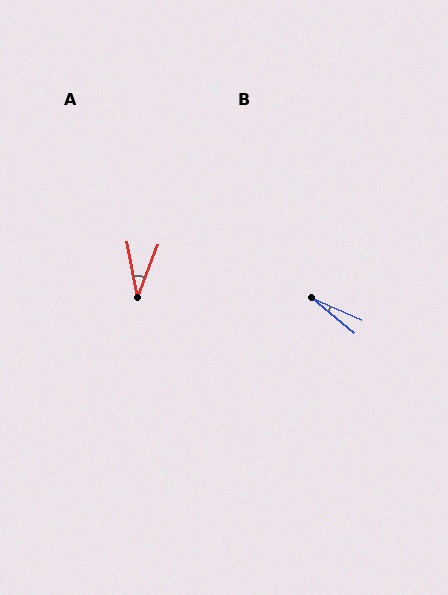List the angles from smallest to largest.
B (15°), A (32°).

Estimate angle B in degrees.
Approximately 15 degrees.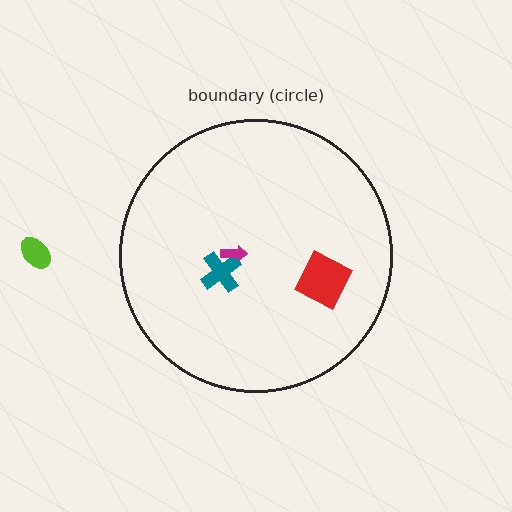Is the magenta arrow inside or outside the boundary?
Inside.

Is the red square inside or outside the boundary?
Inside.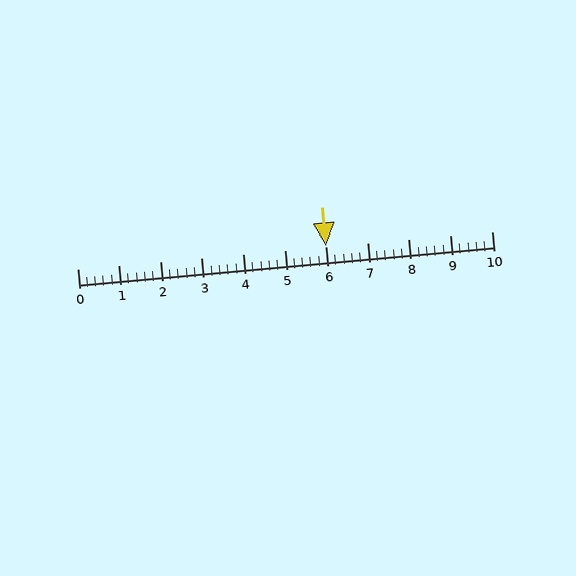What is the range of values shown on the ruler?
The ruler shows values from 0 to 10.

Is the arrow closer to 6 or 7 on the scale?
The arrow is closer to 6.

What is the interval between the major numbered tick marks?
The major tick marks are spaced 1 units apart.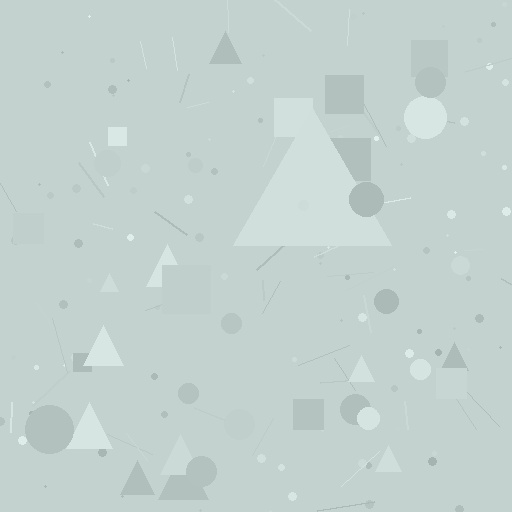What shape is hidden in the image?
A triangle is hidden in the image.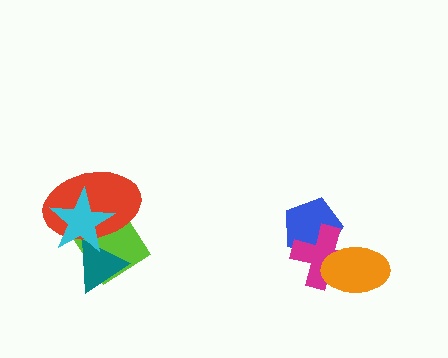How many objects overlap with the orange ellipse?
1 object overlaps with the orange ellipse.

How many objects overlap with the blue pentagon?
1 object overlaps with the blue pentagon.